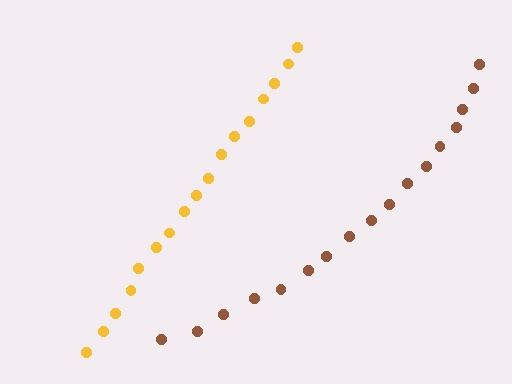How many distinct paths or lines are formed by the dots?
There are 2 distinct paths.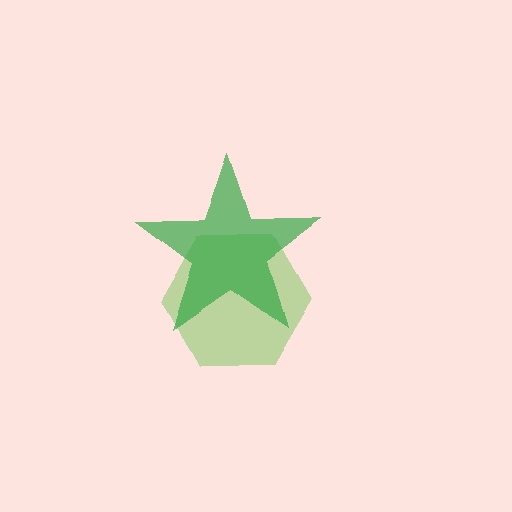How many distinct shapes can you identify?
There are 2 distinct shapes: a lime hexagon, a green star.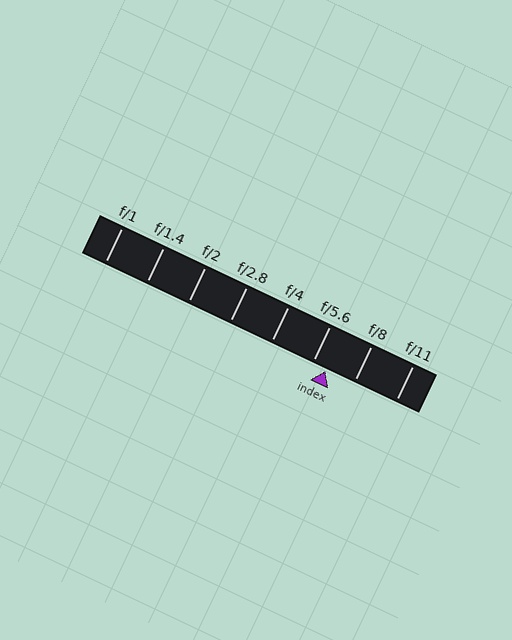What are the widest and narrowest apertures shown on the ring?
The widest aperture shown is f/1 and the narrowest is f/11.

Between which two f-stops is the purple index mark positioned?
The index mark is between f/5.6 and f/8.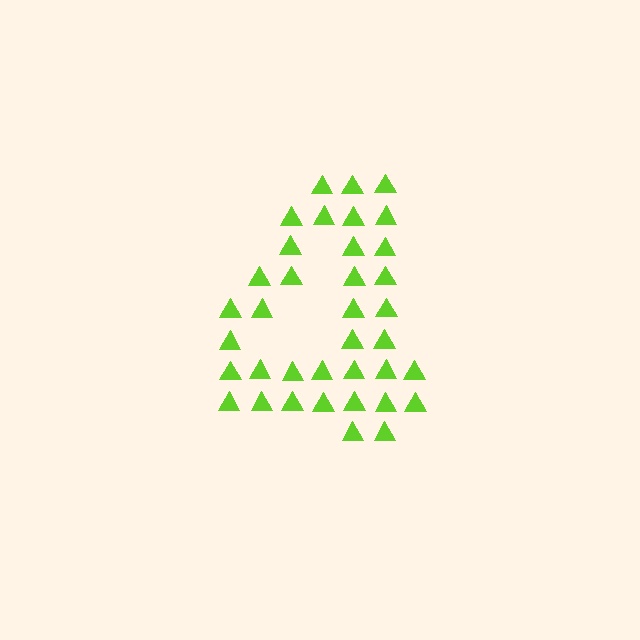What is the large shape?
The large shape is the digit 4.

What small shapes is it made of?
It is made of small triangles.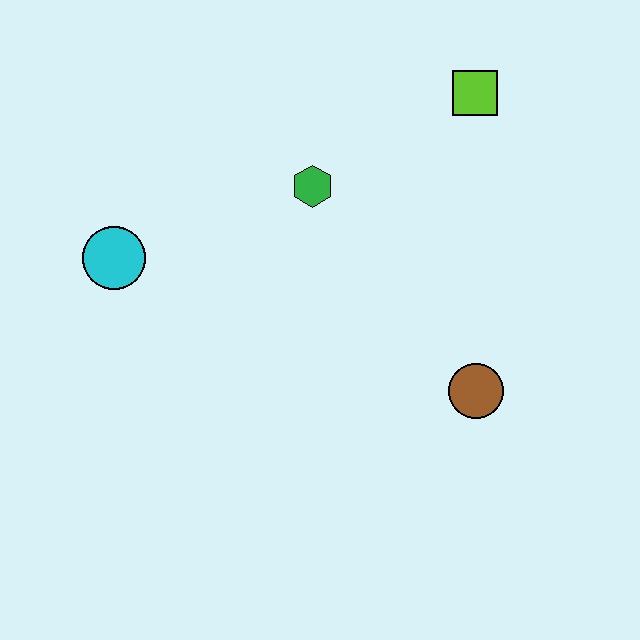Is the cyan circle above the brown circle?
Yes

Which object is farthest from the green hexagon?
The brown circle is farthest from the green hexagon.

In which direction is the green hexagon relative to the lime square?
The green hexagon is to the left of the lime square.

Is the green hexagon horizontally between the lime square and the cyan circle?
Yes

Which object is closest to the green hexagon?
The lime square is closest to the green hexagon.